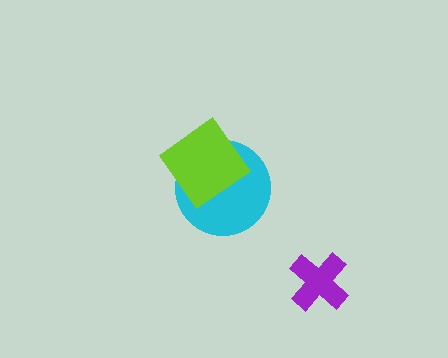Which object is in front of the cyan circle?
The lime diamond is in front of the cyan circle.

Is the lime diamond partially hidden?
No, no other shape covers it.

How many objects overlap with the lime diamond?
1 object overlaps with the lime diamond.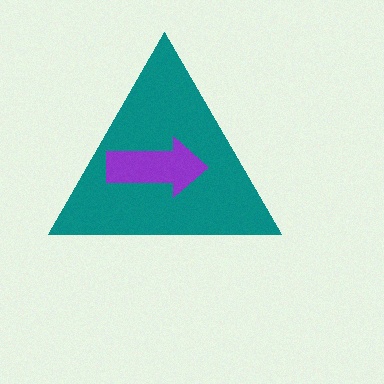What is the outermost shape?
The teal triangle.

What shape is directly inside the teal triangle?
The purple arrow.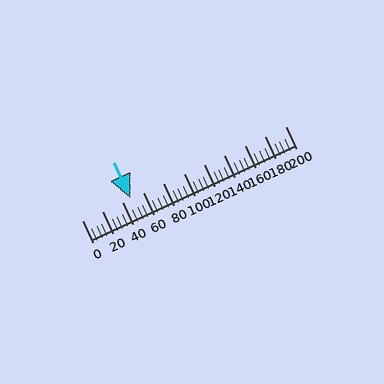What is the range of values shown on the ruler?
The ruler shows values from 0 to 200.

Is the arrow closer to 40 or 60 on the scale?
The arrow is closer to 40.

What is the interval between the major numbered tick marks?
The major tick marks are spaced 20 units apart.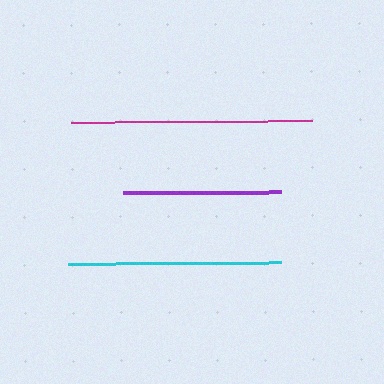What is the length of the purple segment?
The purple segment is approximately 158 pixels long.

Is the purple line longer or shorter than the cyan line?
The cyan line is longer than the purple line.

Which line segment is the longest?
The magenta line is the longest at approximately 241 pixels.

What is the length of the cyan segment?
The cyan segment is approximately 213 pixels long.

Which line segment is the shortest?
The purple line is the shortest at approximately 158 pixels.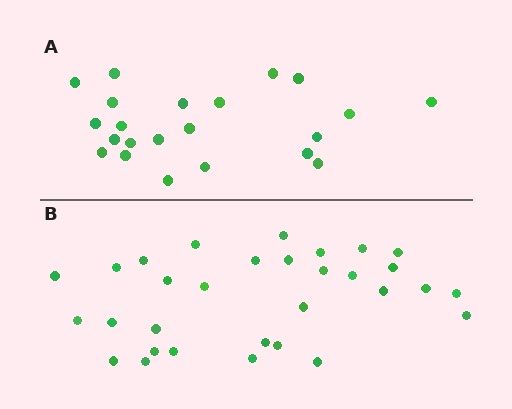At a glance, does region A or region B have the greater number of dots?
Region B (the bottom region) has more dots.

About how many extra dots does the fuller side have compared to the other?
Region B has roughly 8 or so more dots than region A.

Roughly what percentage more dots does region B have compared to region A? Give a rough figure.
About 40% more.